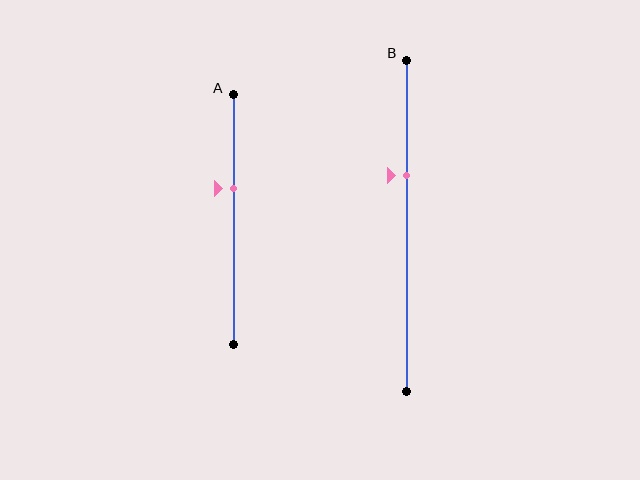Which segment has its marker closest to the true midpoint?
Segment A has its marker closest to the true midpoint.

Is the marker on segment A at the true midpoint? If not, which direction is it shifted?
No, the marker on segment A is shifted upward by about 13% of the segment length.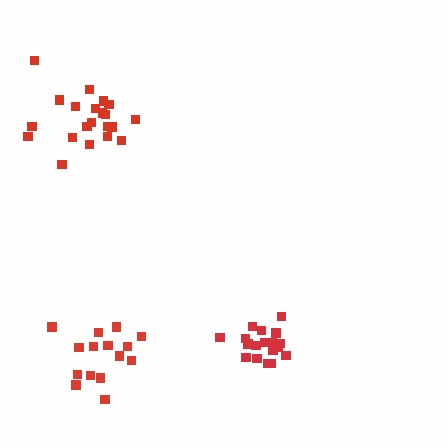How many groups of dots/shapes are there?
There are 3 groups.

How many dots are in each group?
Group 1: 21 dots, Group 2: 18 dots, Group 3: 15 dots (54 total).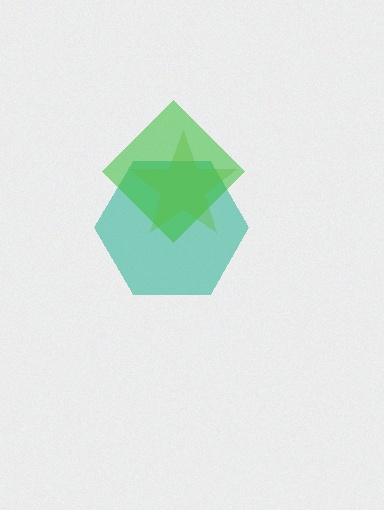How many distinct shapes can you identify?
There are 3 distinct shapes: a teal hexagon, a green diamond, a lime star.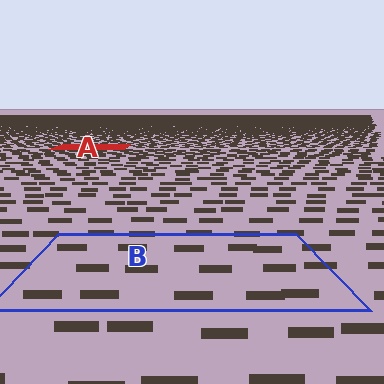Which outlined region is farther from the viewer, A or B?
Region A is farther from the viewer — the texture elements inside it appear smaller and more densely packed.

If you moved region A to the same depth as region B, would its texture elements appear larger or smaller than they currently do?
They would appear larger. At a closer depth, the same texture elements are projected at a bigger on-screen size.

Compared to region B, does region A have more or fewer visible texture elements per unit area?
Region A has more texture elements per unit area — they are packed more densely because it is farther away.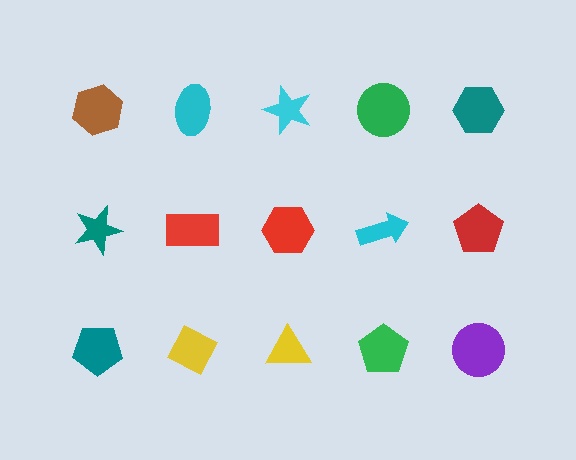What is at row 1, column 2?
A cyan ellipse.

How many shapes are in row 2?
5 shapes.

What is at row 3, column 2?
A yellow diamond.